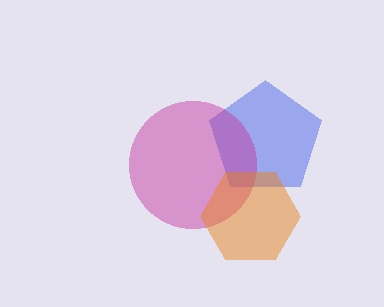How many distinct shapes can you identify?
There are 3 distinct shapes: a blue pentagon, a magenta circle, an orange hexagon.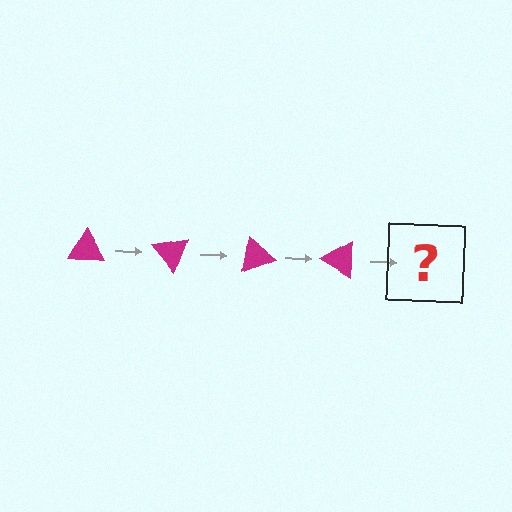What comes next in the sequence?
The next element should be a magenta triangle rotated 200 degrees.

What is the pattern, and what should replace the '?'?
The pattern is that the triangle rotates 50 degrees each step. The '?' should be a magenta triangle rotated 200 degrees.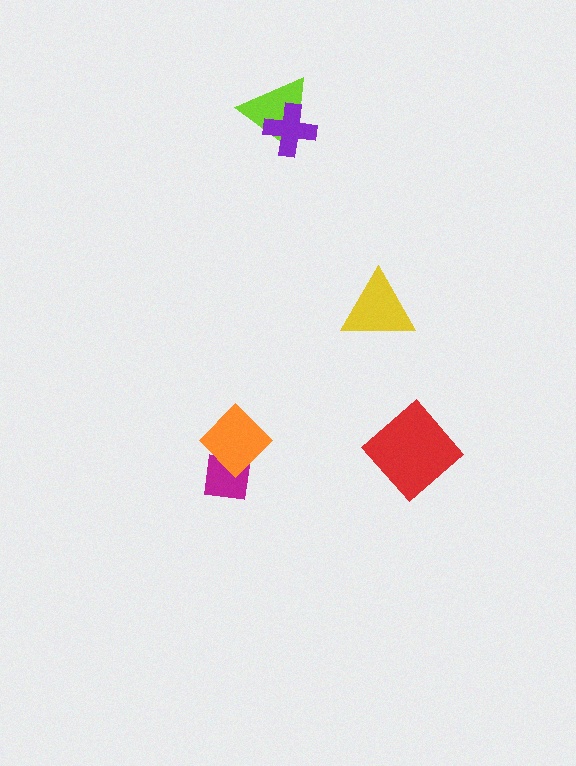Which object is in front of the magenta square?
The orange diamond is in front of the magenta square.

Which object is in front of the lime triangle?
The purple cross is in front of the lime triangle.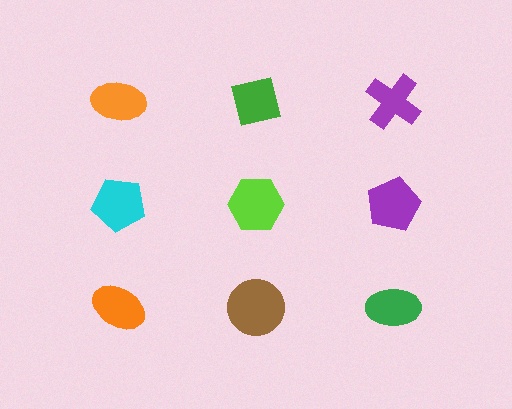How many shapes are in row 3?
3 shapes.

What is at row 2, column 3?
A purple pentagon.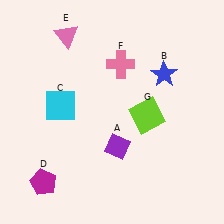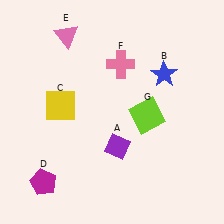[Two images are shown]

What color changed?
The square (C) changed from cyan in Image 1 to yellow in Image 2.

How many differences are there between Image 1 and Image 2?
There is 1 difference between the two images.